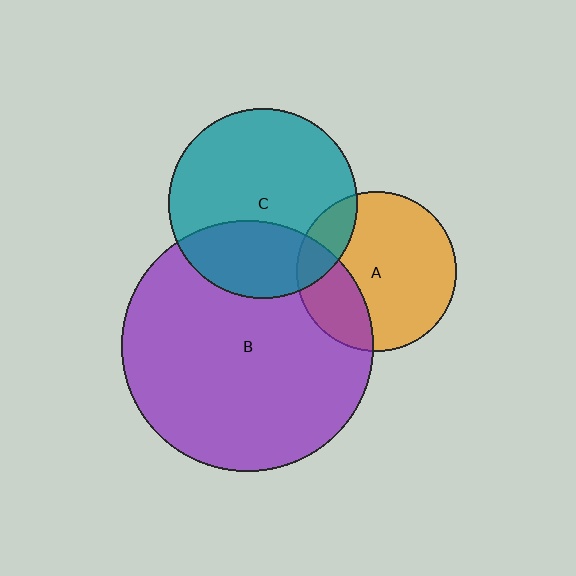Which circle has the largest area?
Circle B (purple).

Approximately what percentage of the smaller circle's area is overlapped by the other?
Approximately 25%.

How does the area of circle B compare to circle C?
Approximately 1.8 times.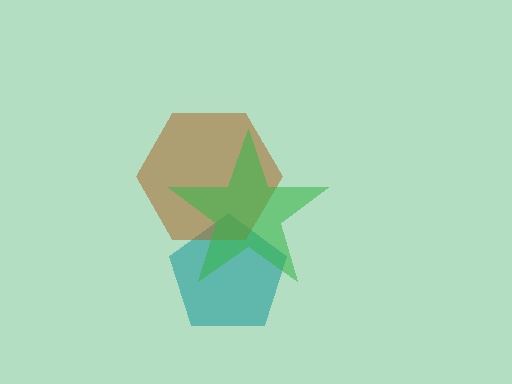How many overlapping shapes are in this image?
There are 3 overlapping shapes in the image.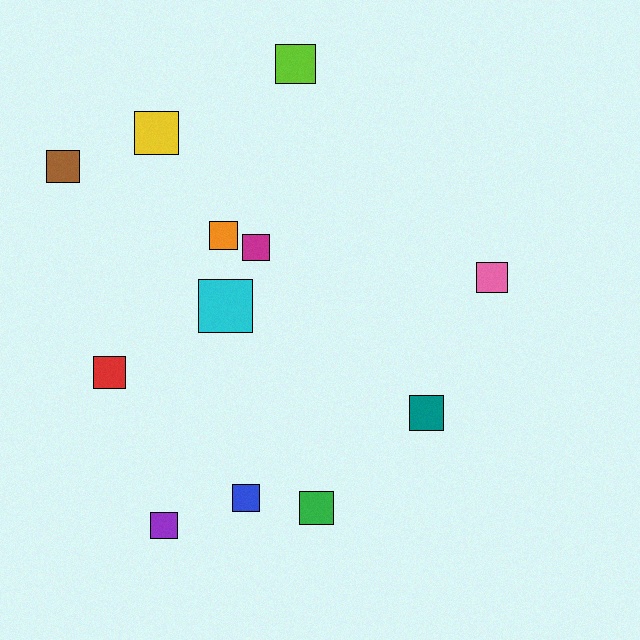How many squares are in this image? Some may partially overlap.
There are 12 squares.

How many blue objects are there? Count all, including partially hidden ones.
There is 1 blue object.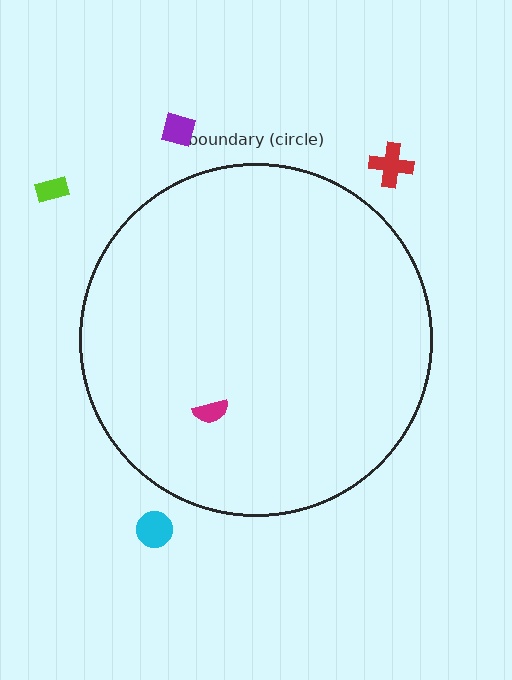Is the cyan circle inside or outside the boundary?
Outside.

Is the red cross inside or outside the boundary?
Outside.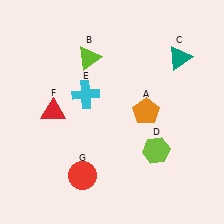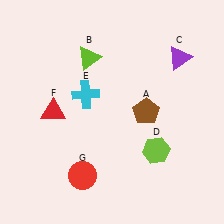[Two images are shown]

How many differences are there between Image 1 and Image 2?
There are 2 differences between the two images.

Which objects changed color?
A changed from orange to brown. C changed from teal to purple.